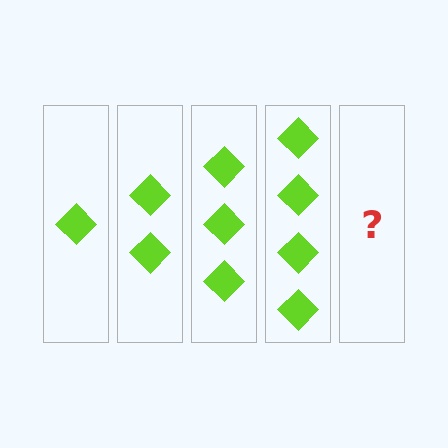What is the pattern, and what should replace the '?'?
The pattern is that each step adds one more diamond. The '?' should be 5 diamonds.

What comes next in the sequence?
The next element should be 5 diamonds.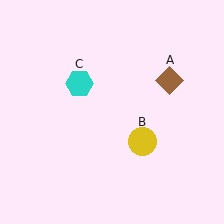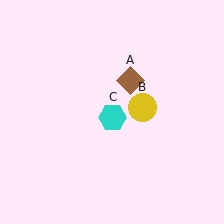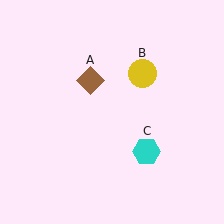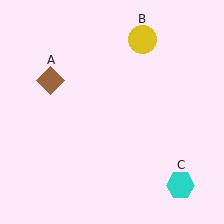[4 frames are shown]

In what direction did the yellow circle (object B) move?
The yellow circle (object B) moved up.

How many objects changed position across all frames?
3 objects changed position: brown diamond (object A), yellow circle (object B), cyan hexagon (object C).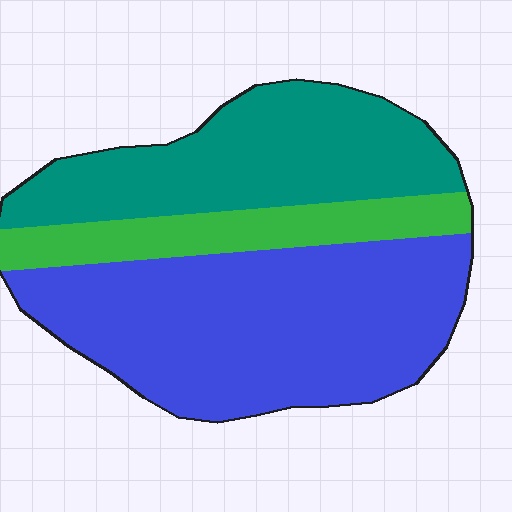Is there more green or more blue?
Blue.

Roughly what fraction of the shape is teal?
Teal covers roughly 35% of the shape.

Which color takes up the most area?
Blue, at roughly 50%.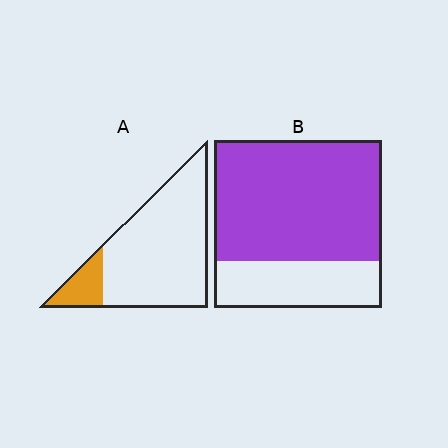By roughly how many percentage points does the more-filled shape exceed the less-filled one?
By roughly 55 percentage points (B over A).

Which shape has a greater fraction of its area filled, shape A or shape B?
Shape B.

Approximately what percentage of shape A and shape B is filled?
A is approximately 15% and B is approximately 70%.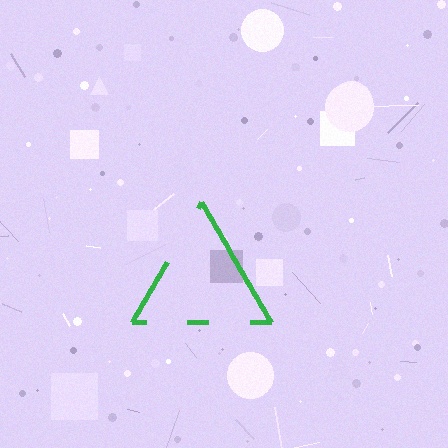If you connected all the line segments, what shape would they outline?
They would outline a triangle.